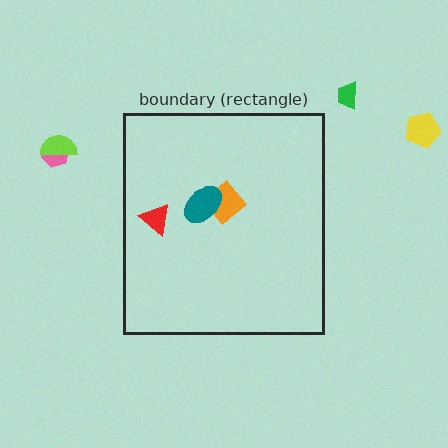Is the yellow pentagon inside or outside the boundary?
Outside.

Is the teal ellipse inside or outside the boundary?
Inside.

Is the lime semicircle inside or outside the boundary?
Outside.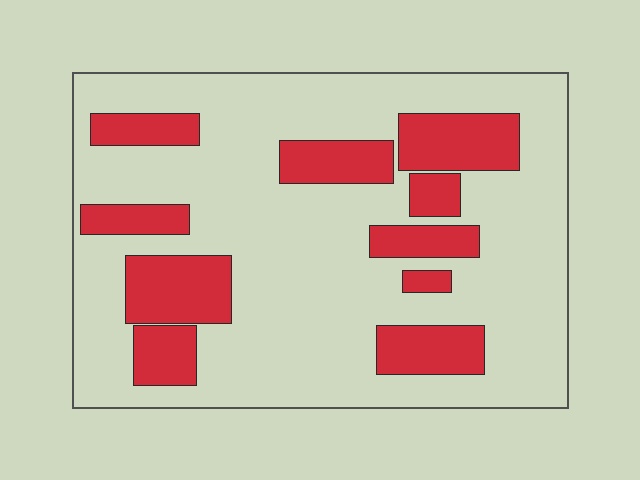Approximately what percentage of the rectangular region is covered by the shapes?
Approximately 25%.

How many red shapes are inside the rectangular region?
10.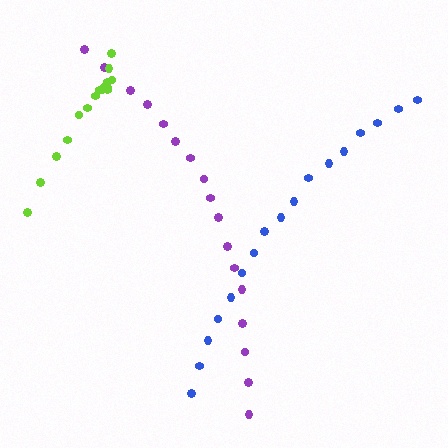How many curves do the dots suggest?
There are 3 distinct paths.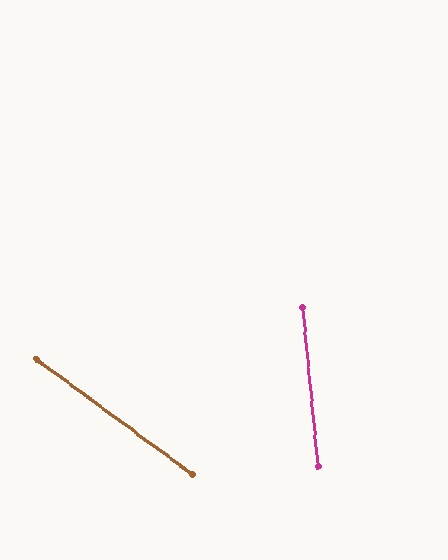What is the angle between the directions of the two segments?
Approximately 48 degrees.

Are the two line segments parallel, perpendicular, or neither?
Neither parallel nor perpendicular — they differ by about 48°.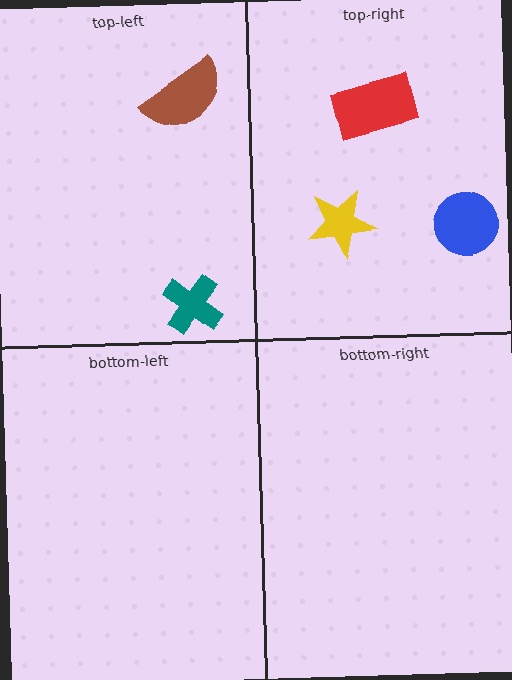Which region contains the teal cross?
The top-left region.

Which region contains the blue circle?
The top-right region.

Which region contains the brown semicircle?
The top-left region.